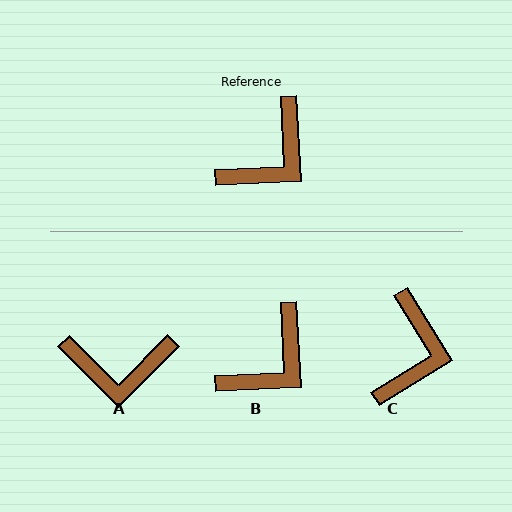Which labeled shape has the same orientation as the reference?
B.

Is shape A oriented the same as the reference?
No, it is off by about 48 degrees.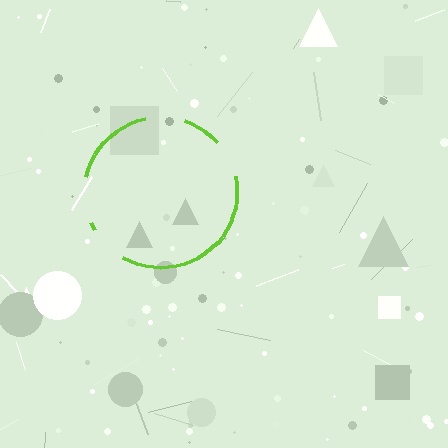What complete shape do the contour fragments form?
The contour fragments form a circle.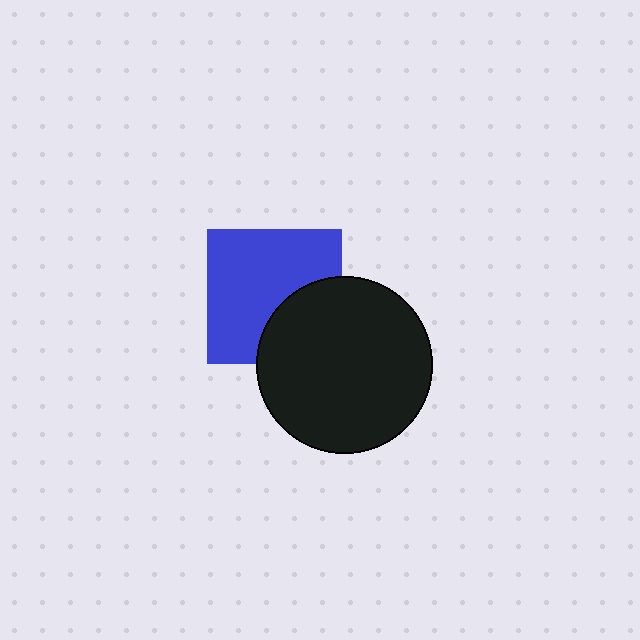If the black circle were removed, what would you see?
You would see the complete blue square.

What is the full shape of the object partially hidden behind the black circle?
The partially hidden object is a blue square.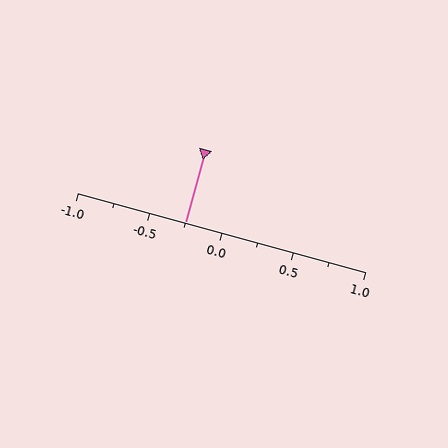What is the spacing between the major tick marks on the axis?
The major ticks are spaced 0.5 apart.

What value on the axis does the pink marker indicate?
The marker indicates approximately -0.25.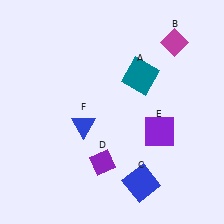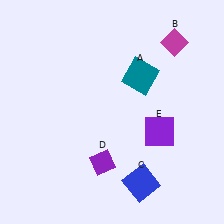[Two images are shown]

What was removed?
The blue triangle (F) was removed in Image 2.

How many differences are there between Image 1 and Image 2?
There is 1 difference between the two images.